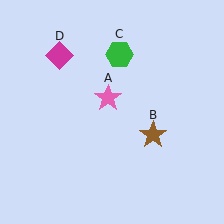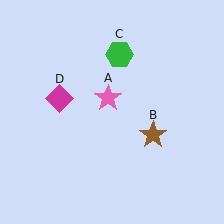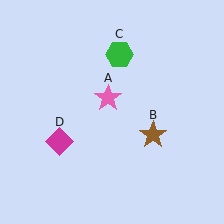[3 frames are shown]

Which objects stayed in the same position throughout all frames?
Pink star (object A) and brown star (object B) and green hexagon (object C) remained stationary.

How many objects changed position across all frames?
1 object changed position: magenta diamond (object D).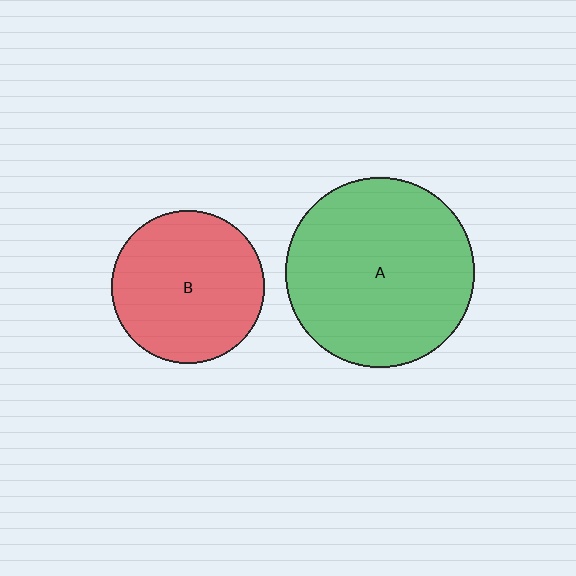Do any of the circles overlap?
No, none of the circles overlap.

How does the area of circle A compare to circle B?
Approximately 1.5 times.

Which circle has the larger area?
Circle A (green).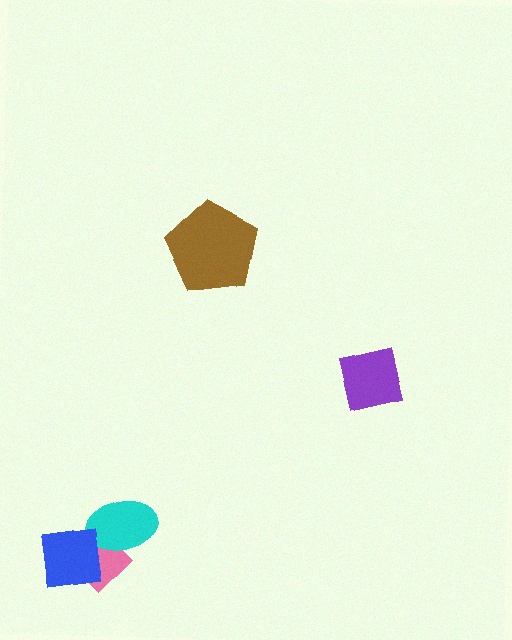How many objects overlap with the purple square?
0 objects overlap with the purple square.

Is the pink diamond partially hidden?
Yes, it is partially covered by another shape.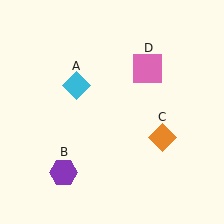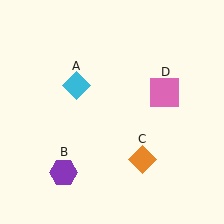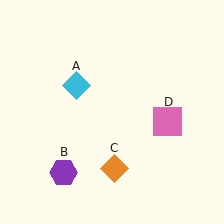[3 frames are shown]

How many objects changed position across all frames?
2 objects changed position: orange diamond (object C), pink square (object D).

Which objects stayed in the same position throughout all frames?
Cyan diamond (object A) and purple hexagon (object B) remained stationary.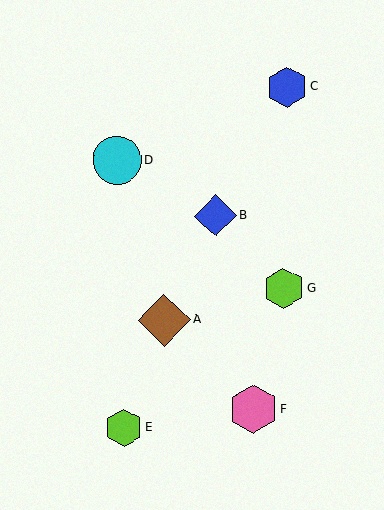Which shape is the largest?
The brown diamond (labeled A) is the largest.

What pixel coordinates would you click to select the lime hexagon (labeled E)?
Click at (123, 428) to select the lime hexagon E.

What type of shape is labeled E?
Shape E is a lime hexagon.